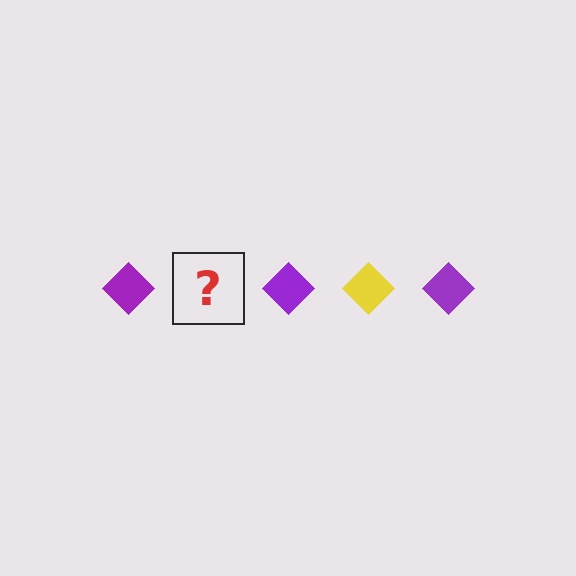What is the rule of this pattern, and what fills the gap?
The rule is that the pattern cycles through purple, yellow diamonds. The gap should be filled with a yellow diamond.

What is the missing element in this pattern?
The missing element is a yellow diamond.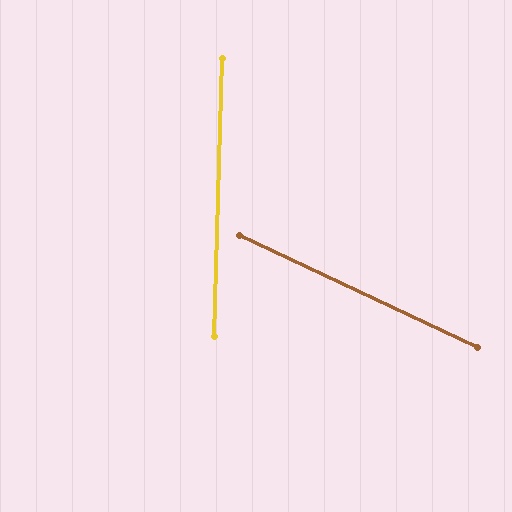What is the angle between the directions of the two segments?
Approximately 66 degrees.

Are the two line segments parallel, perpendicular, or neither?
Neither parallel nor perpendicular — they differ by about 66°.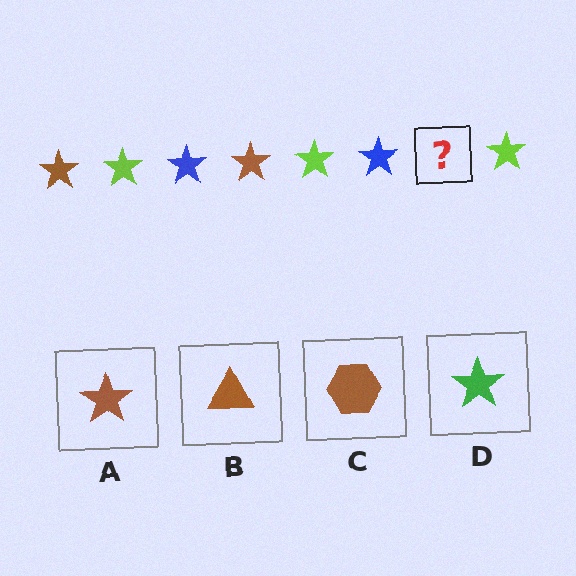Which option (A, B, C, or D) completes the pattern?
A.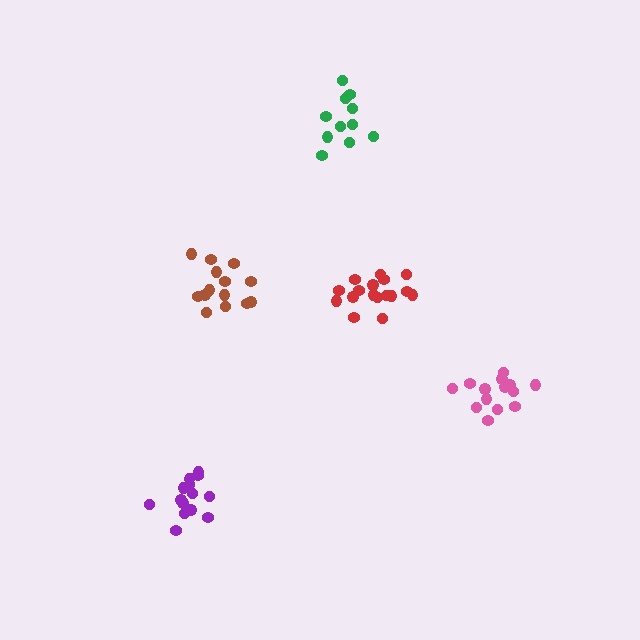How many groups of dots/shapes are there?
There are 5 groups.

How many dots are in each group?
Group 1: 14 dots, Group 2: 14 dots, Group 3: 14 dots, Group 4: 11 dots, Group 5: 17 dots (70 total).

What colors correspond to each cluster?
The clusters are colored: purple, brown, pink, green, red.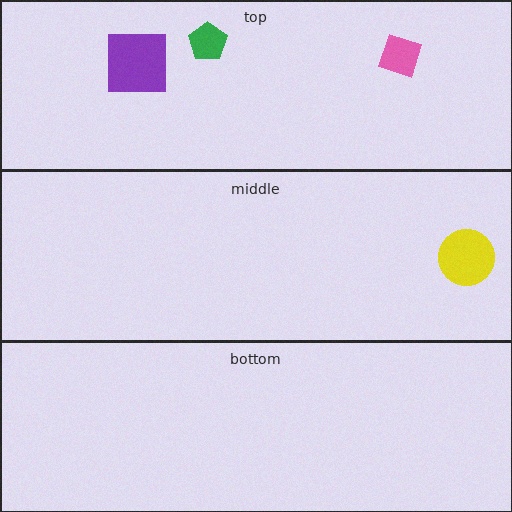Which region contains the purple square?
The top region.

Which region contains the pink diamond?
The top region.